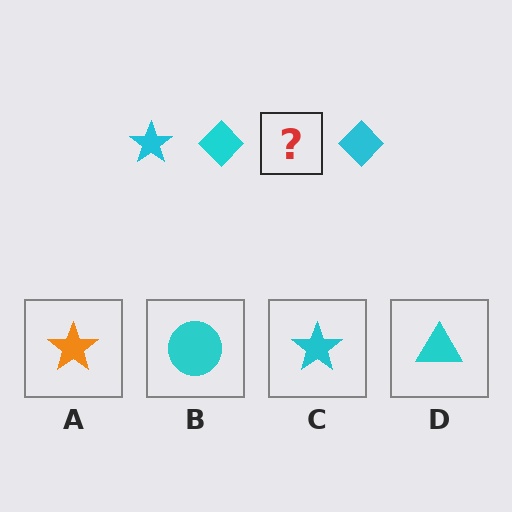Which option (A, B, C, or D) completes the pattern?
C.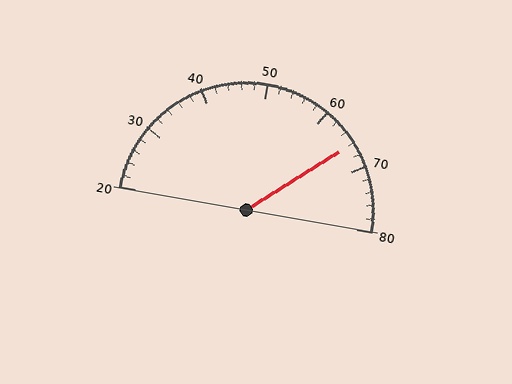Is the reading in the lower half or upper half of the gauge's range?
The reading is in the upper half of the range (20 to 80).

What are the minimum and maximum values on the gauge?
The gauge ranges from 20 to 80.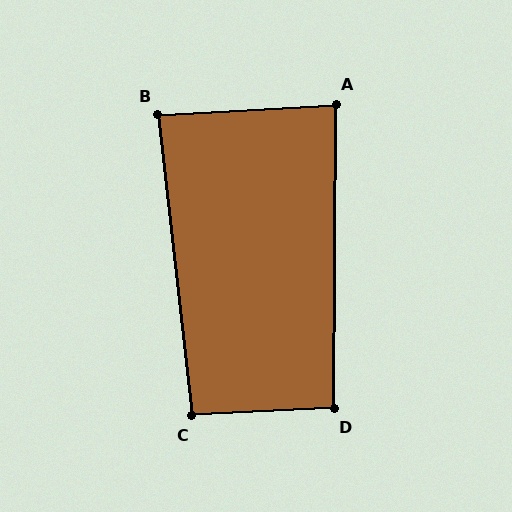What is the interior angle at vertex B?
Approximately 87 degrees (approximately right).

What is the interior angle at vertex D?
Approximately 93 degrees (approximately right).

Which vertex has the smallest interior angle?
A, at approximately 86 degrees.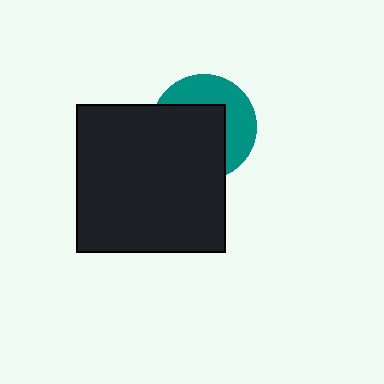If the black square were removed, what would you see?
You would see the complete teal circle.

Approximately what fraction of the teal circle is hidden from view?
Roughly 57% of the teal circle is hidden behind the black square.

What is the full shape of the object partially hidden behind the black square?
The partially hidden object is a teal circle.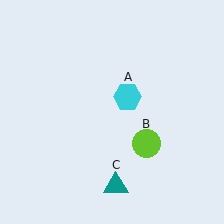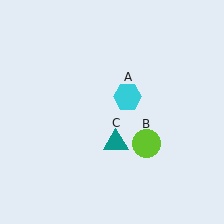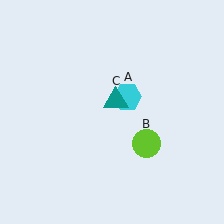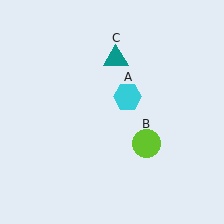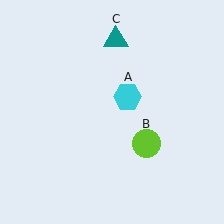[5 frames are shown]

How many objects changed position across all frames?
1 object changed position: teal triangle (object C).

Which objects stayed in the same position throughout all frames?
Cyan hexagon (object A) and lime circle (object B) remained stationary.